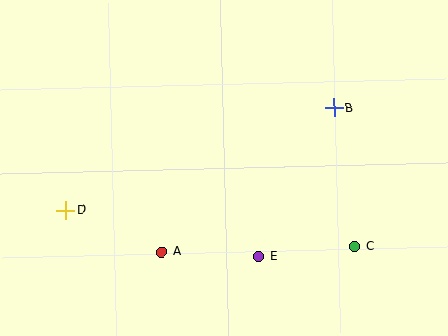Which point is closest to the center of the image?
Point E at (259, 257) is closest to the center.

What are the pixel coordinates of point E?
Point E is at (259, 257).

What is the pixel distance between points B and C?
The distance between B and C is 140 pixels.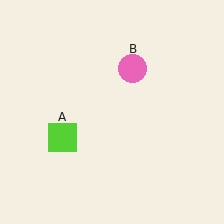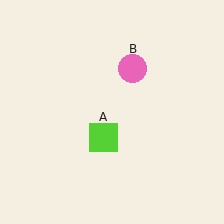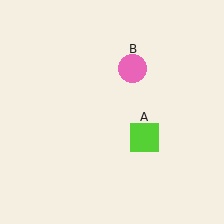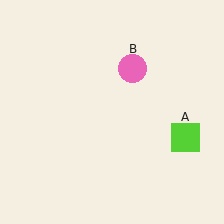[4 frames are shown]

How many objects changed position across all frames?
1 object changed position: lime square (object A).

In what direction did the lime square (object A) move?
The lime square (object A) moved right.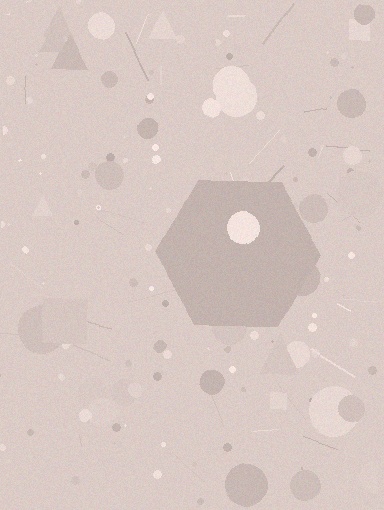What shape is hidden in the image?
A hexagon is hidden in the image.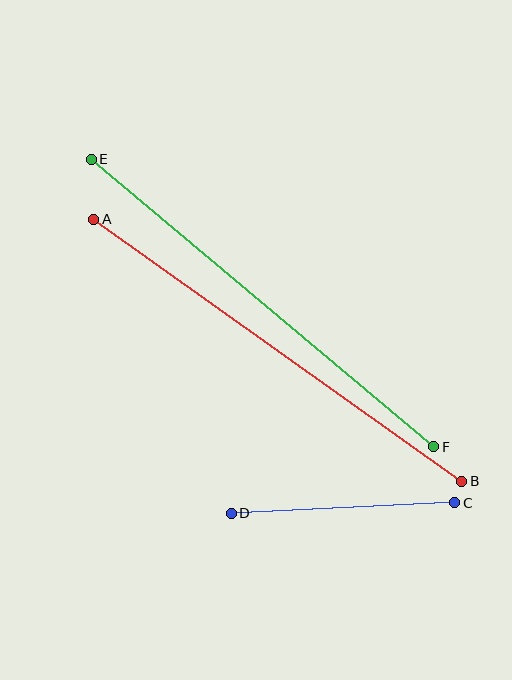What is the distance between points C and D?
The distance is approximately 224 pixels.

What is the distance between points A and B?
The distance is approximately 452 pixels.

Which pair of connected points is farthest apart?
Points A and B are farthest apart.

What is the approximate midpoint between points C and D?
The midpoint is at approximately (343, 508) pixels.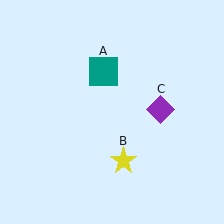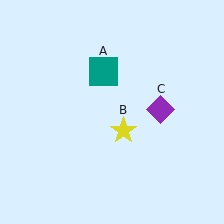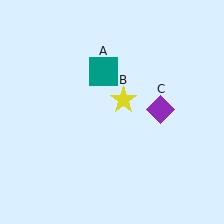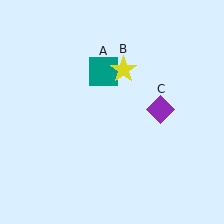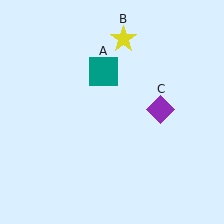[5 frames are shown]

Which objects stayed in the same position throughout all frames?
Teal square (object A) and purple diamond (object C) remained stationary.